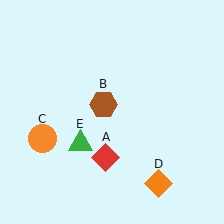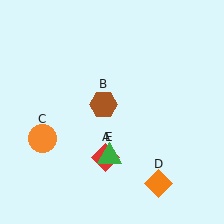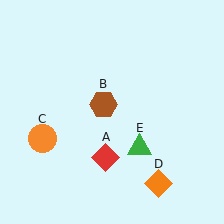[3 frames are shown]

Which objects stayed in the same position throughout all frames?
Red diamond (object A) and brown hexagon (object B) and orange circle (object C) and orange diamond (object D) remained stationary.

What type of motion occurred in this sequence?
The green triangle (object E) rotated counterclockwise around the center of the scene.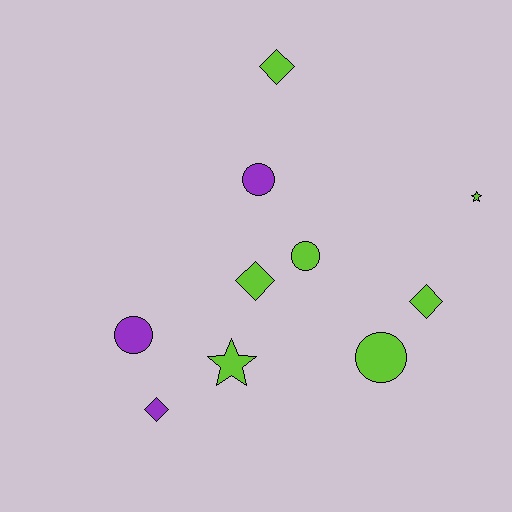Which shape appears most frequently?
Circle, with 4 objects.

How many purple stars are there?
There are no purple stars.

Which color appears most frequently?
Lime, with 7 objects.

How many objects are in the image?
There are 10 objects.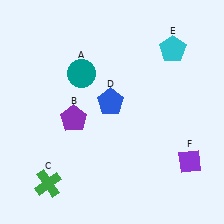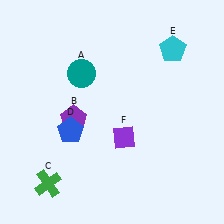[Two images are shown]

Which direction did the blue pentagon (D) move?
The blue pentagon (D) moved left.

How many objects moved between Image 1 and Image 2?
2 objects moved between the two images.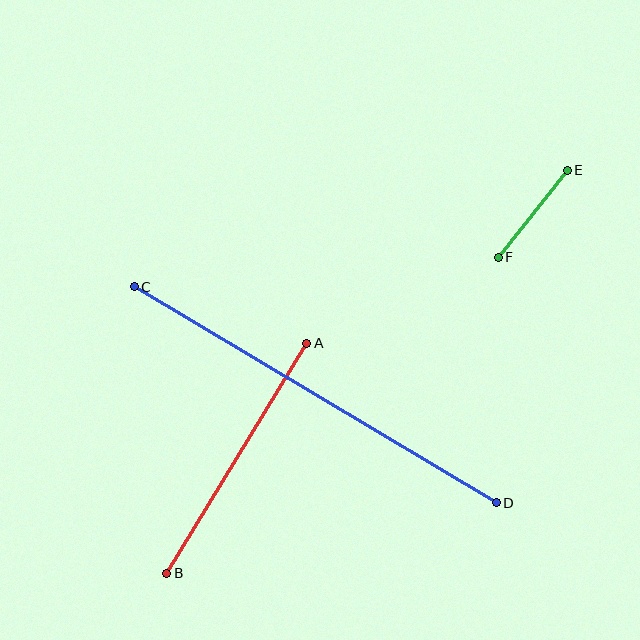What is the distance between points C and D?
The distance is approximately 422 pixels.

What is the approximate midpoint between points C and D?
The midpoint is at approximately (315, 395) pixels.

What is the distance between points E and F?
The distance is approximately 111 pixels.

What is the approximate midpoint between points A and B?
The midpoint is at approximately (237, 458) pixels.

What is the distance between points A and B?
The distance is approximately 269 pixels.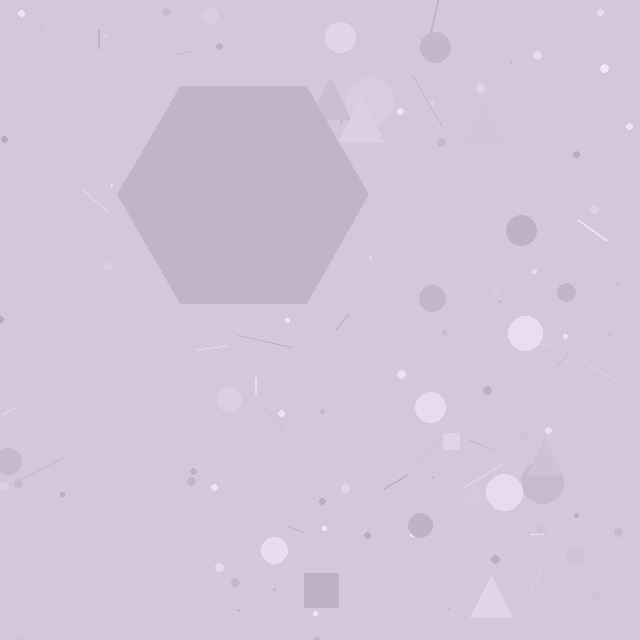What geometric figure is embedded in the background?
A hexagon is embedded in the background.